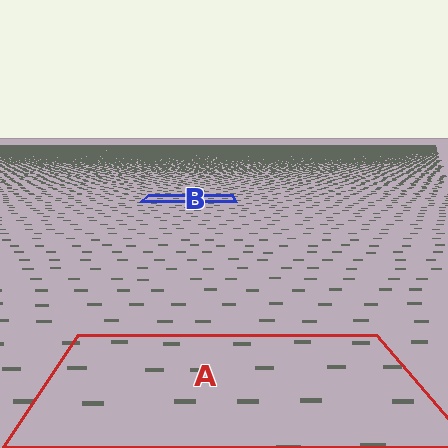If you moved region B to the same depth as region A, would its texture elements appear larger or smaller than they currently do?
They would appear larger. At a closer depth, the same texture elements are projected at a bigger on-screen size.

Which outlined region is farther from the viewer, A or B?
Region B is farther from the viewer — the texture elements inside it appear smaller and more densely packed.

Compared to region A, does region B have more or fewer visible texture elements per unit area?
Region B has more texture elements per unit area — they are packed more densely because it is farther away.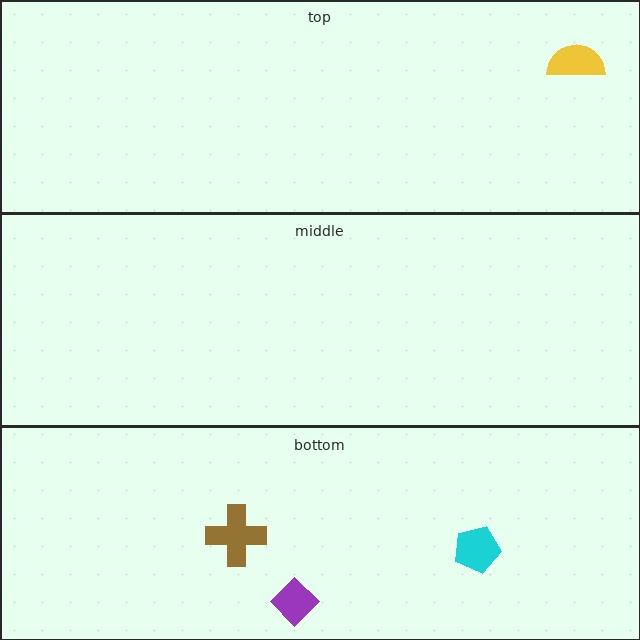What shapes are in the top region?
The yellow semicircle.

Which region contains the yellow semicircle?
The top region.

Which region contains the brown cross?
The bottom region.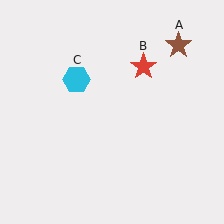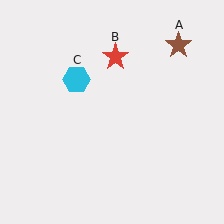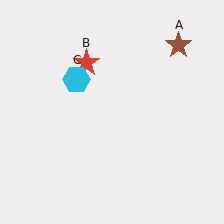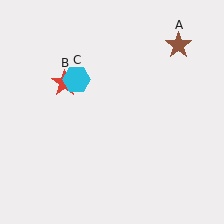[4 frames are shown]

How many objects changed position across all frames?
1 object changed position: red star (object B).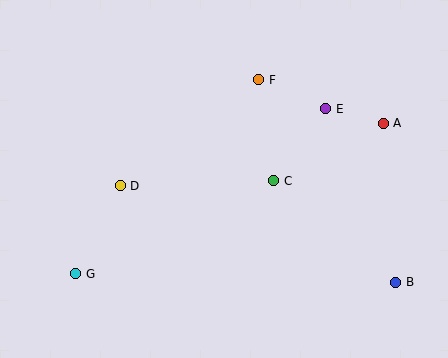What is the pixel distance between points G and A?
The distance between G and A is 343 pixels.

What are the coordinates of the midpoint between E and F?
The midpoint between E and F is at (292, 94).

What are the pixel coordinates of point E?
Point E is at (326, 109).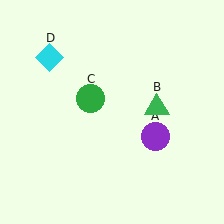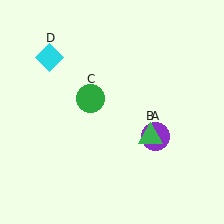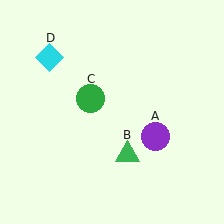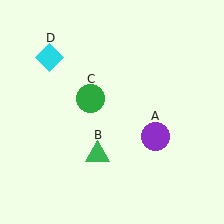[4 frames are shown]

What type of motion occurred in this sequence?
The green triangle (object B) rotated clockwise around the center of the scene.